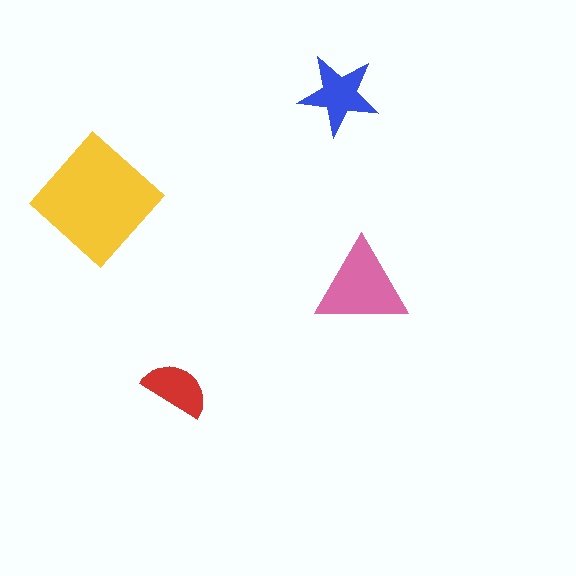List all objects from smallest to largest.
The red semicircle, the blue star, the pink triangle, the yellow diamond.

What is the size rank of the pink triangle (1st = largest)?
2nd.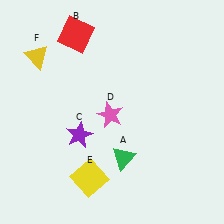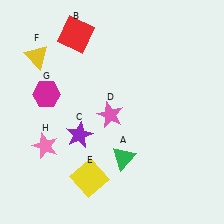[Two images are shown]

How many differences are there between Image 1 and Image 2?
There are 2 differences between the two images.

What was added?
A magenta hexagon (G), a pink star (H) were added in Image 2.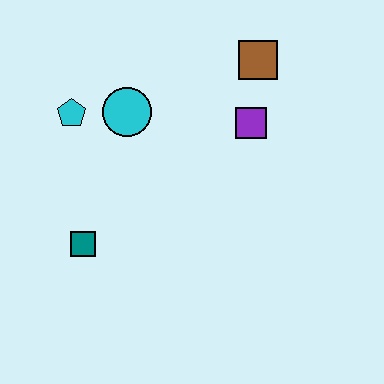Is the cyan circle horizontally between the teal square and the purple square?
Yes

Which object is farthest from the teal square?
The brown square is farthest from the teal square.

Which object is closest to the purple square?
The brown square is closest to the purple square.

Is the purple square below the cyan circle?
Yes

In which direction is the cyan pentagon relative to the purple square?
The cyan pentagon is to the left of the purple square.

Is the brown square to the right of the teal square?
Yes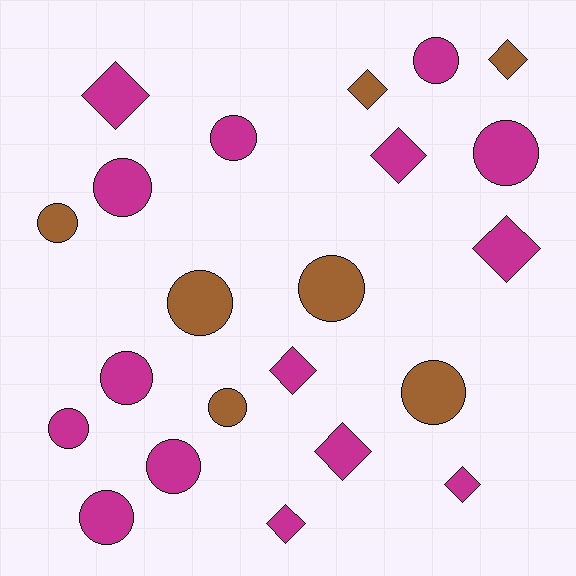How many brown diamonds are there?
There are 2 brown diamonds.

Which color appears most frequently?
Magenta, with 15 objects.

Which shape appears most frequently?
Circle, with 13 objects.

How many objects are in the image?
There are 22 objects.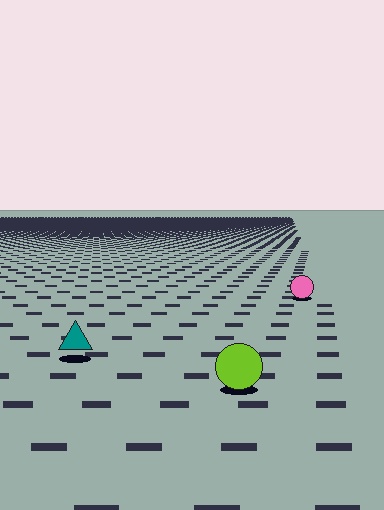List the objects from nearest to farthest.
From nearest to farthest: the lime circle, the teal triangle, the pink circle.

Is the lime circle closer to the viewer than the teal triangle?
Yes. The lime circle is closer — you can tell from the texture gradient: the ground texture is coarser near it.